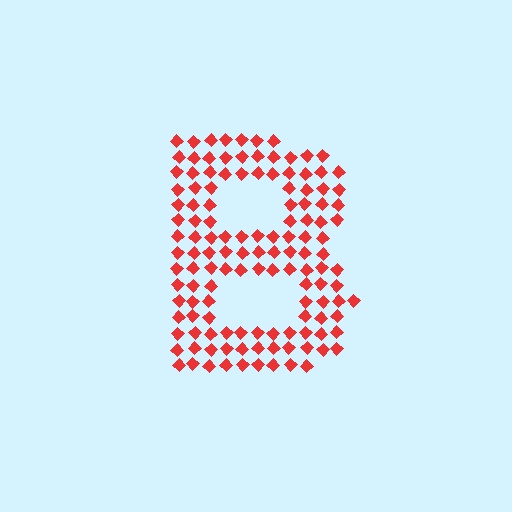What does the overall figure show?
The overall figure shows the letter B.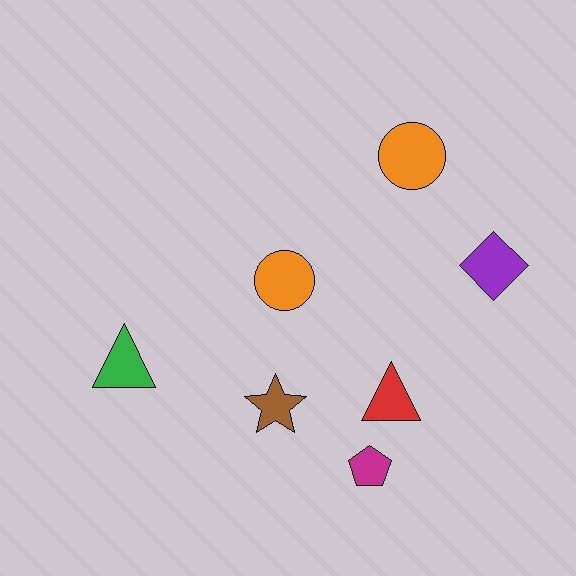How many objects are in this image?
There are 7 objects.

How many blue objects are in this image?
There are no blue objects.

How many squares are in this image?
There are no squares.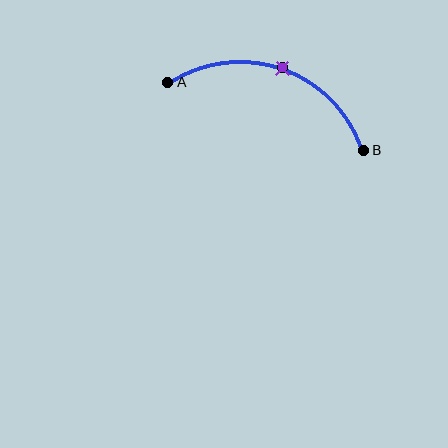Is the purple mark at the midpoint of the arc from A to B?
Yes. The purple mark lies on the arc at equal arc-length from both A and B — it is the arc midpoint.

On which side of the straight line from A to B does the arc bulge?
The arc bulges above the straight line connecting A and B.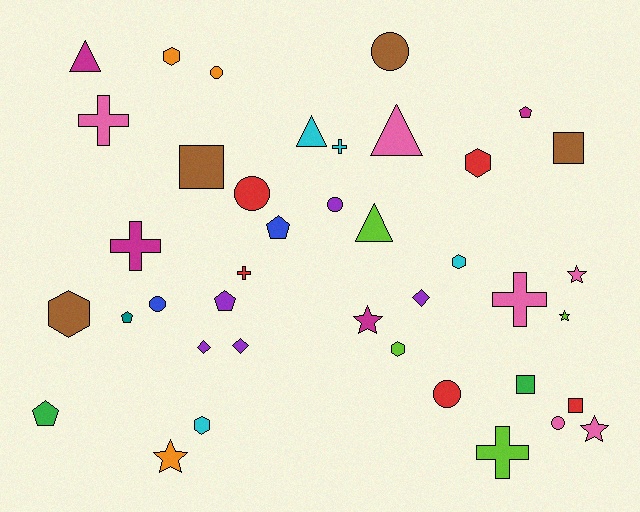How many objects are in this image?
There are 40 objects.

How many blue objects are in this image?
There are 2 blue objects.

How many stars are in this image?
There are 5 stars.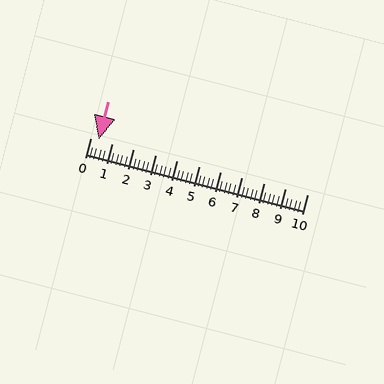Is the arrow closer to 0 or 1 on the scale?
The arrow is closer to 0.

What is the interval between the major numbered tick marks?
The major tick marks are spaced 1 units apart.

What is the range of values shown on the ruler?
The ruler shows values from 0 to 10.